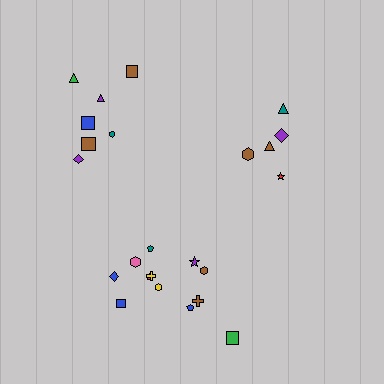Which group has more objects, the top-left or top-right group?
The top-left group.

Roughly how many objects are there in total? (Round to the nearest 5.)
Roughly 25 objects in total.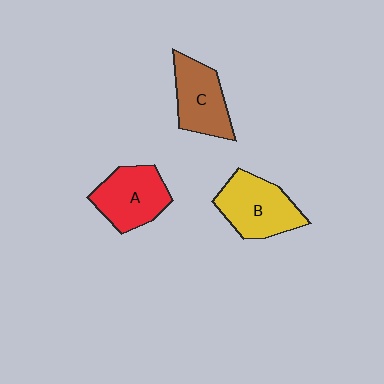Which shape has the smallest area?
Shape C (brown).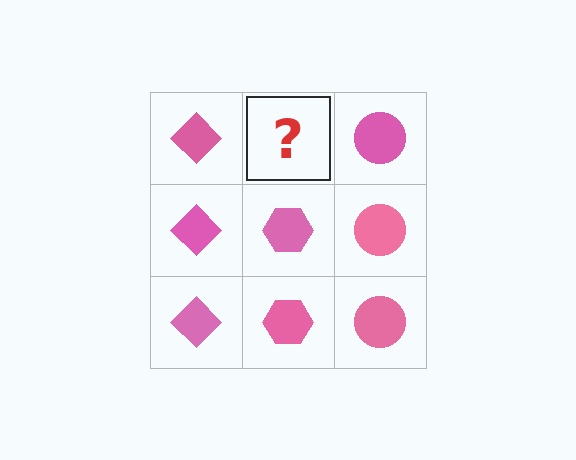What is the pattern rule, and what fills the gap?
The rule is that each column has a consistent shape. The gap should be filled with a pink hexagon.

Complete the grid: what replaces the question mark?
The question mark should be replaced with a pink hexagon.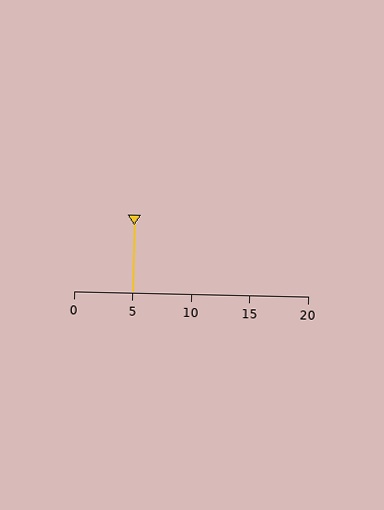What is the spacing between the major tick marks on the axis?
The major ticks are spaced 5 apart.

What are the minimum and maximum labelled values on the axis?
The axis runs from 0 to 20.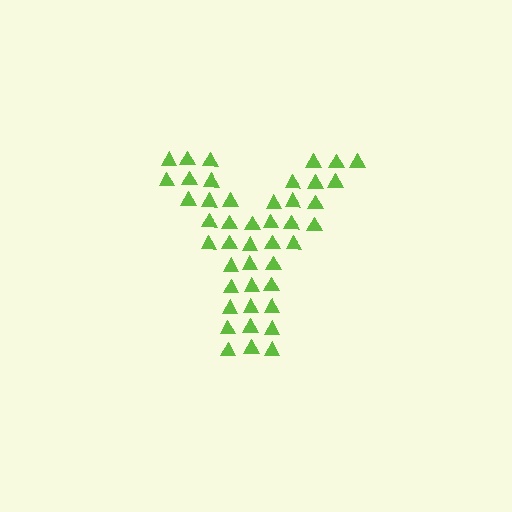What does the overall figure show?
The overall figure shows the letter Y.